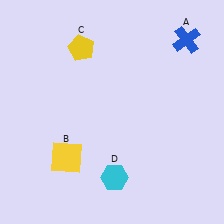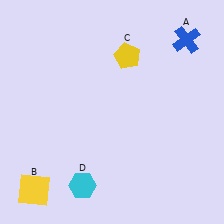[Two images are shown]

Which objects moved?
The objects that moved are: the yellow square (B), the yellow pentagon (C), the cyan hexagon (D).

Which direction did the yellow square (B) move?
The yellow square (B) moved down.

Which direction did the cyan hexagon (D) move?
The cyan hexagon (D) moved left.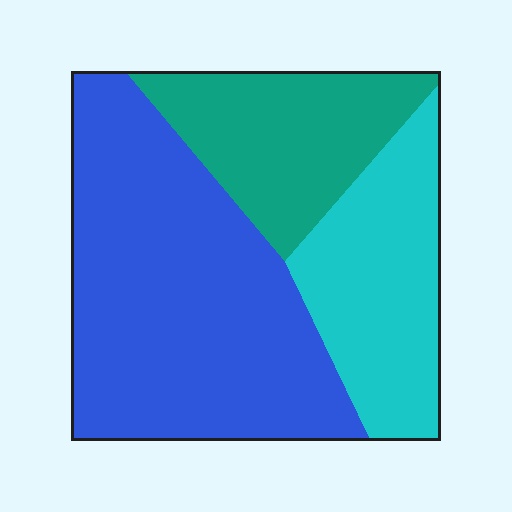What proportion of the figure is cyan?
Cyan takes up between a sixth and a third of the figure.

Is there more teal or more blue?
Blue.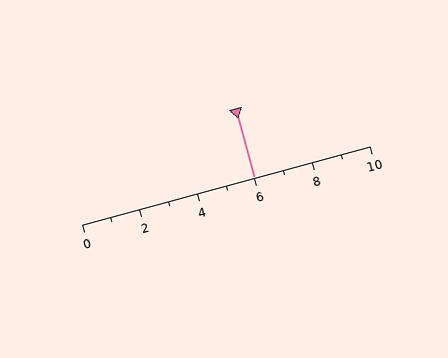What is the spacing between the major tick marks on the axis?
The major ticks are spaced 2 apart.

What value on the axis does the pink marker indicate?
The marker indicates approximately 6.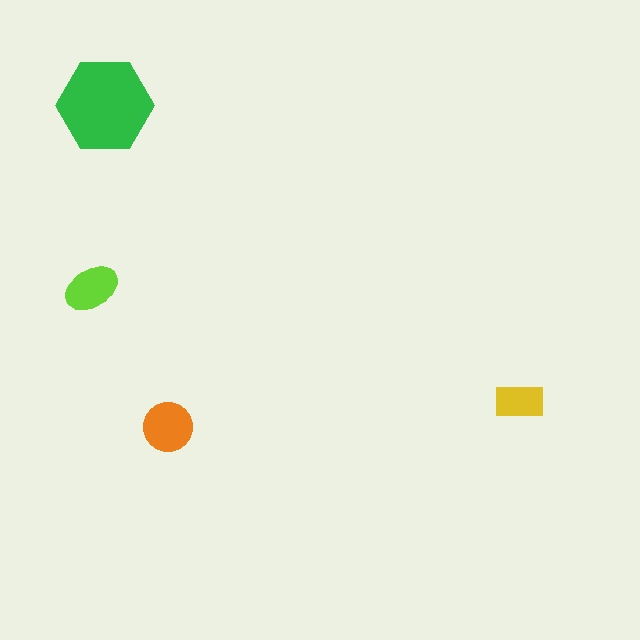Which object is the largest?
The green hexagon.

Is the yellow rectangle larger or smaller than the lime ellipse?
Smaller.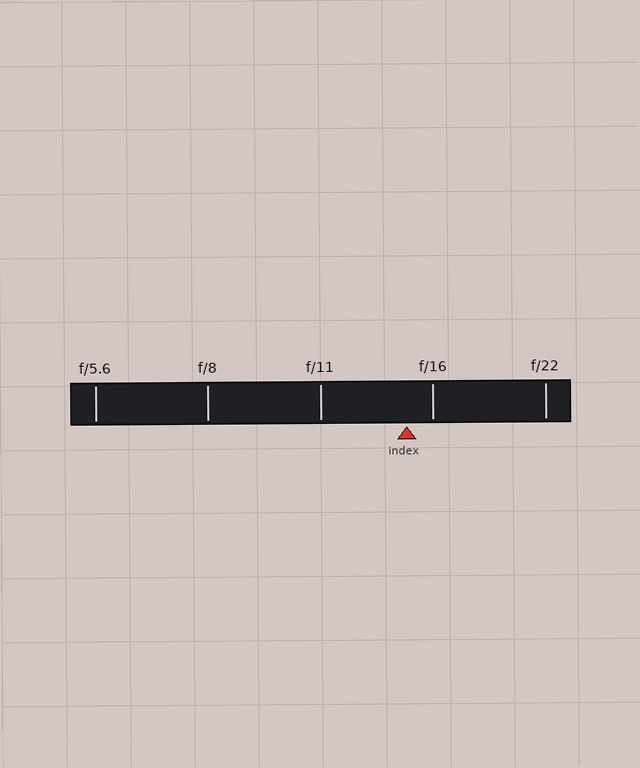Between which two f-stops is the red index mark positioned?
The index mark is between f/11 and f/16.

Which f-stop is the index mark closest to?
The index mark is closest to f/16.